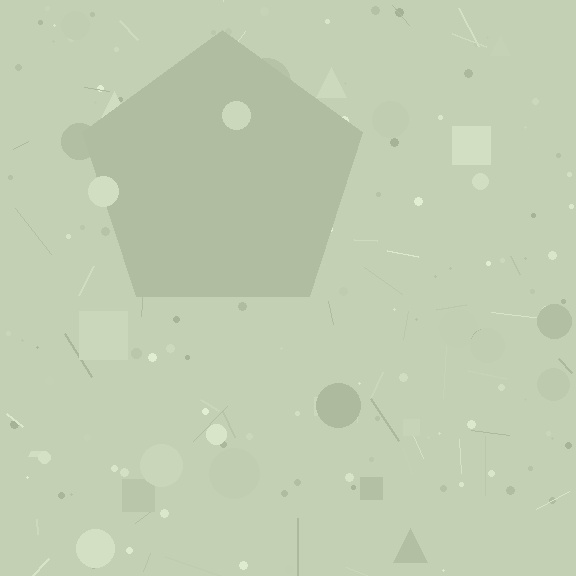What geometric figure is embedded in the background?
A pentagon is embedded in the background.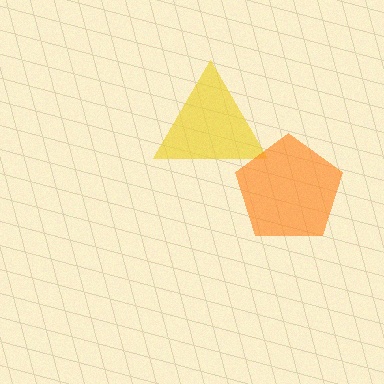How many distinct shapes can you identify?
There are 2 distinct shapes: a yellow triangle, an orange pentagon.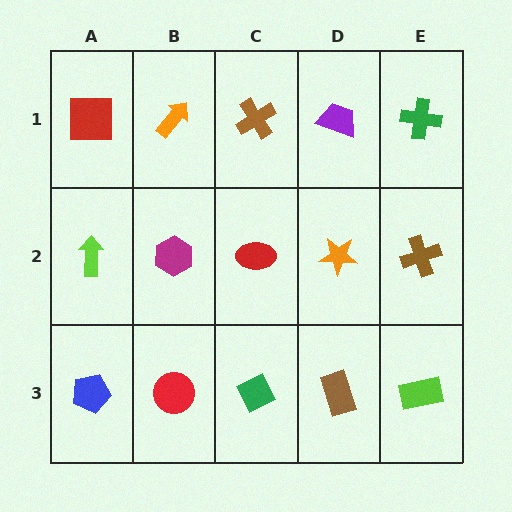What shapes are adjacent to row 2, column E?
A green cross (row 1, column E), a lime rectangle (row 3, column E), an orange star (row 2, column D).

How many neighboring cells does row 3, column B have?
3.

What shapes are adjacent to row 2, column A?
A red square (row 1, column A), a blue pentagon (row 3, column A), a magenta hexagon (row 2, column B).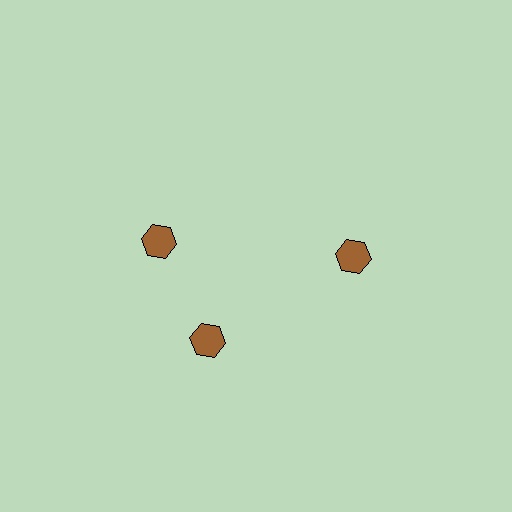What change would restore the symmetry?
The symmetry would be restored by rotating it back into even spacing with its neighbors so that all 3 hexagons sit at equal angles and equal distance from the center.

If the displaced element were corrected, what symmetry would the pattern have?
It would have 3-fold rotational symmetry — the pattern would map onto itself every 120 degrees.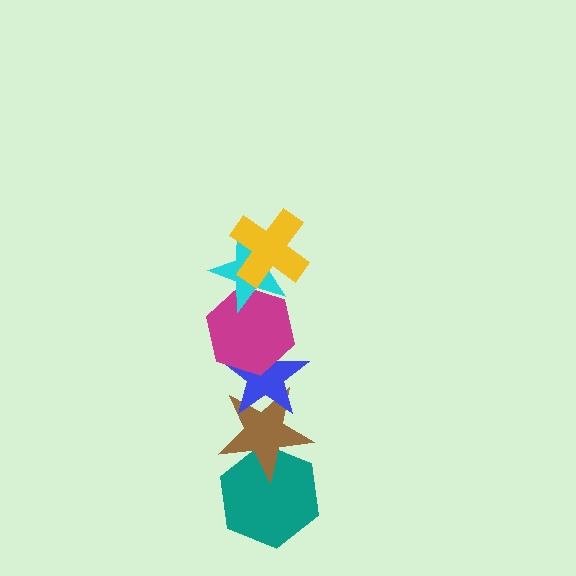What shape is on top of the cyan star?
The yellow cross is on top of the cyan star.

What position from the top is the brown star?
The brown star is 5th from the top.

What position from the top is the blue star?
The blue star is 4th from the top.